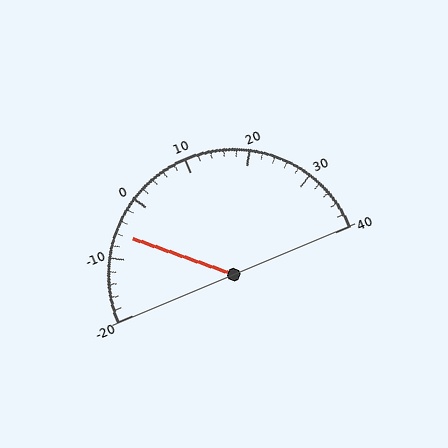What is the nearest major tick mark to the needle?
The nearest major tick mark is -10.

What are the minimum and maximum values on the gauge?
The gauge ranges from -20 to 40.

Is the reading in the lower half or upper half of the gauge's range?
The reading is in the lower half of the range (-20 to 40).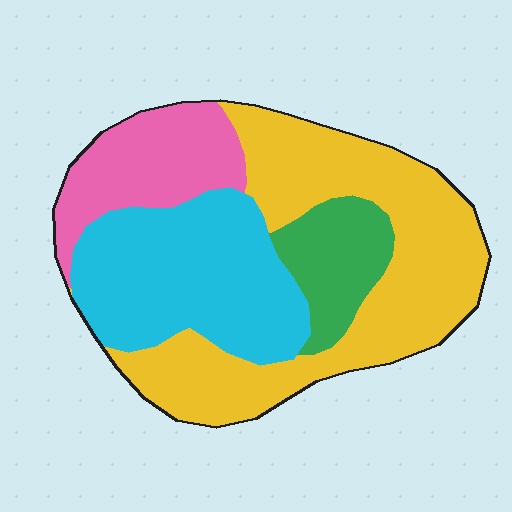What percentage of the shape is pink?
Pink covers about 15% of the shape.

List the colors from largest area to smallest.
From largest to smallest: yellow, cyan, pink, green.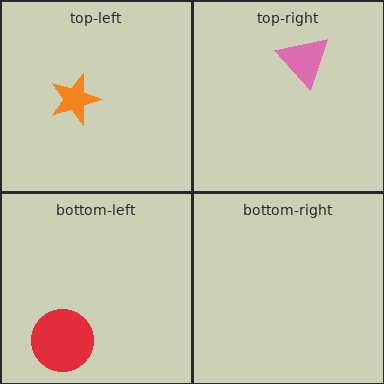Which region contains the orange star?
The top-left region.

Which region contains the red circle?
The bottom-left region.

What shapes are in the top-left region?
The orange star.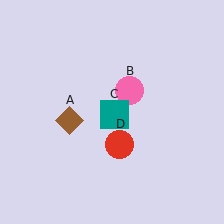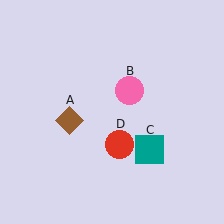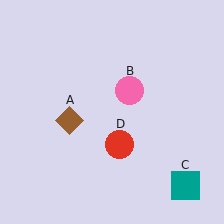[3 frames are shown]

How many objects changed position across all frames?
1 object changed position: teal square (object C).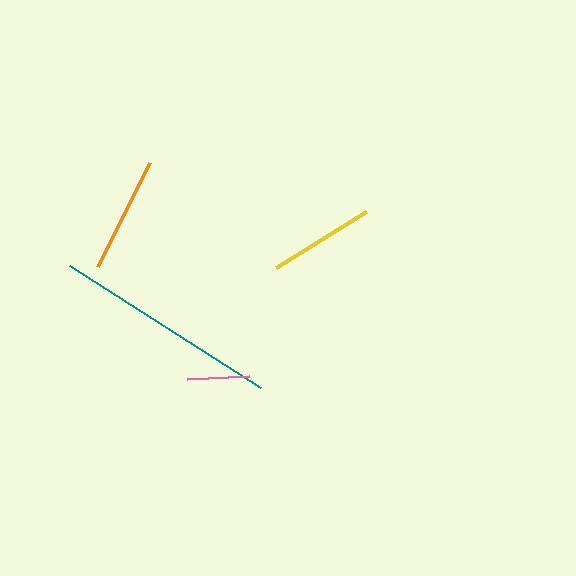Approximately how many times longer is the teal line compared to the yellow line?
The teal line is approximately 2.1 times the length of the yellow line.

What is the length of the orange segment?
The orange segment is approximately 116 pixels long.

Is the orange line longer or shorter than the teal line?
The teal line is longer than the orange line.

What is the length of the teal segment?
The teal segment is approximately 226 pixels long.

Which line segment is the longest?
The teal line is the longest at approximately 226 pixels.